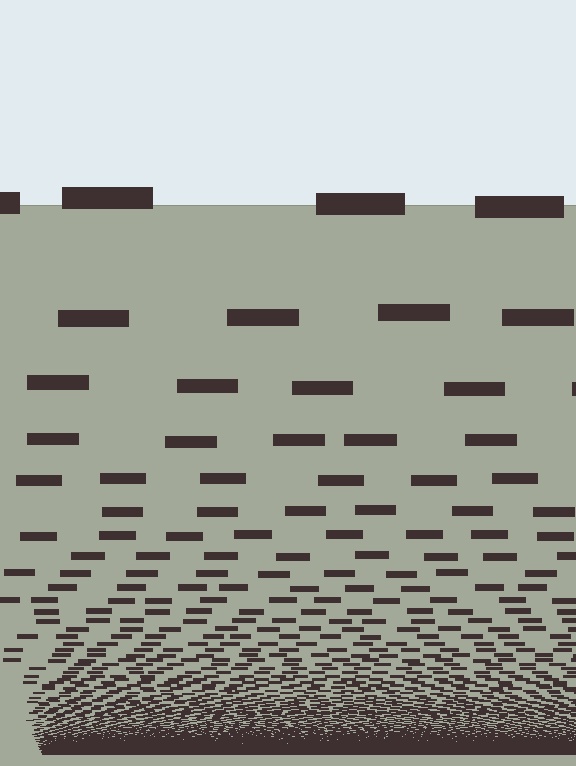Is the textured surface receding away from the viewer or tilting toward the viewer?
The surface appears to tilt toward the viewer. Texture elements get larger and sparser toward the top.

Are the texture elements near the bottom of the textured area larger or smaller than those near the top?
Smaller. The gradient is inverted — elements near the bottom are smaller and denser.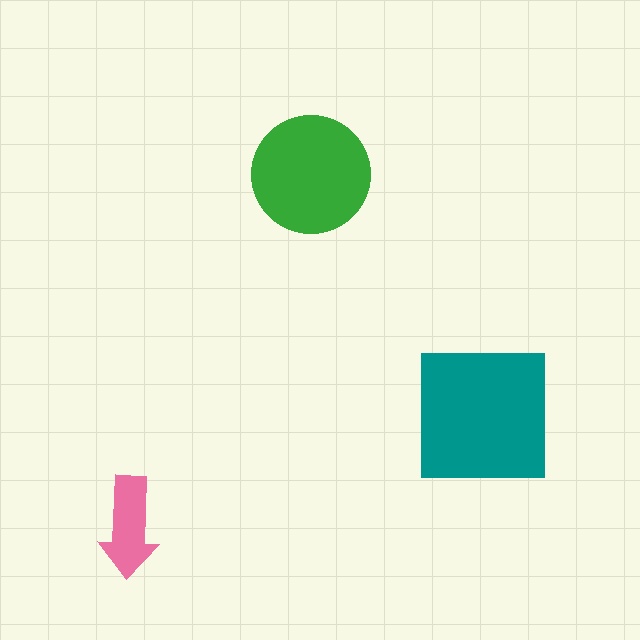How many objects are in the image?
There are 3 objects in the image.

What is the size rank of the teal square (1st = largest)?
1st.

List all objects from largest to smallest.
The teal square, the green circle, the pink arrow.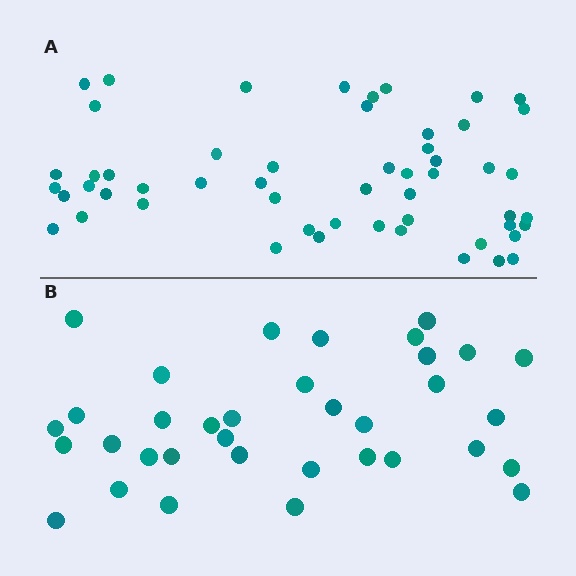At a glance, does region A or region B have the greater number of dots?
Region A (the top region) has more dots.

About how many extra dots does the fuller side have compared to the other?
Region A has approximately 20 more dots than region B.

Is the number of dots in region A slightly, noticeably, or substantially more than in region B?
Region A has substantially more. The ratio is roughly 1.5 to 1.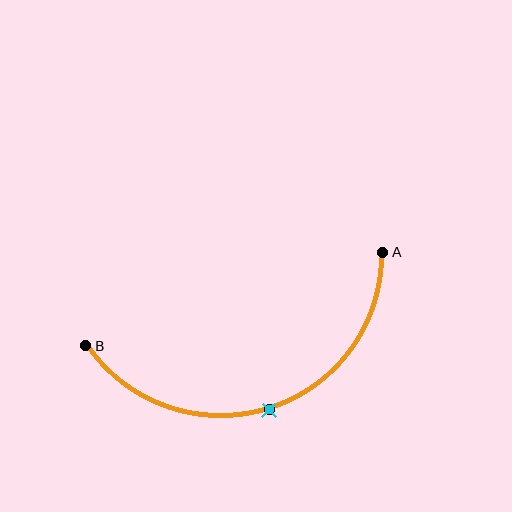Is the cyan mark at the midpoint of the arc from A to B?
Yes. The cyan mark lies on the arc at equal arc-length from both A and B — it is the arc midpoint.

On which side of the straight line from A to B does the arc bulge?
The arc bulges below the straight line connecting A and B.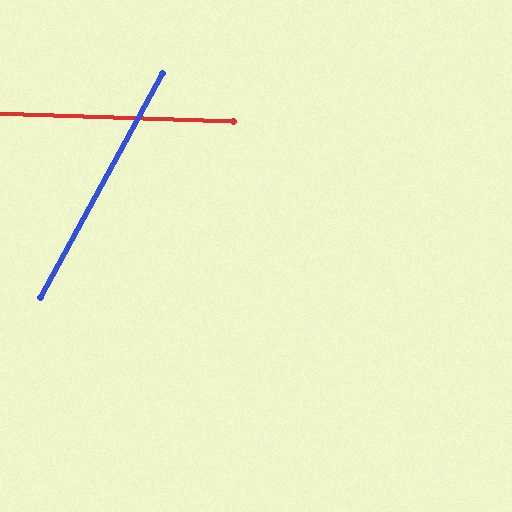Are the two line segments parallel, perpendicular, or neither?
Neither parallel nor perpendicular — they differ by about 63°.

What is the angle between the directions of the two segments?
Approximately 63 degrees.